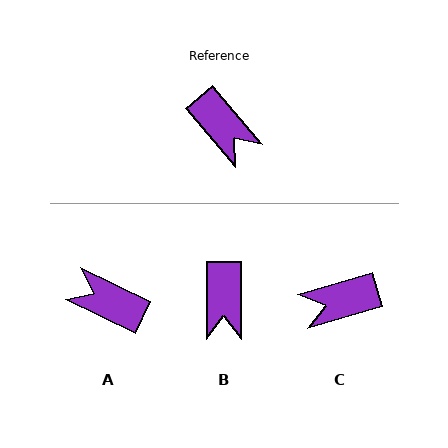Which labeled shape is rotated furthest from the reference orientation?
A, about 156 degrees away.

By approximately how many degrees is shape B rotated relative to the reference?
Approximately 41 degrees clockwise.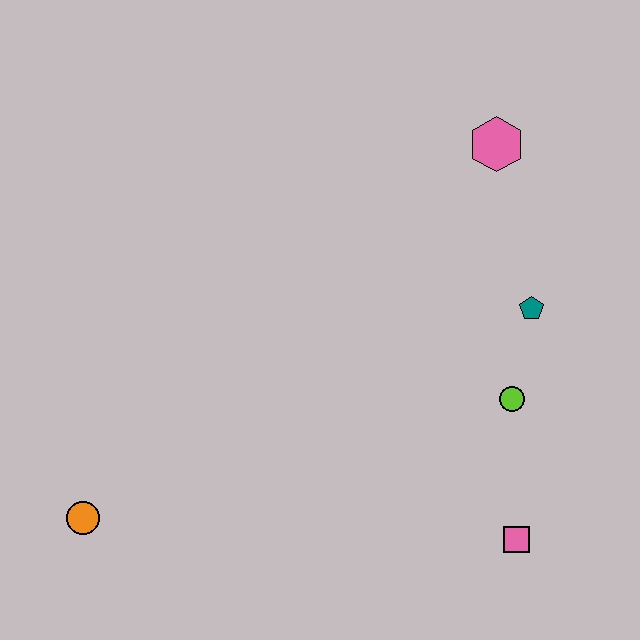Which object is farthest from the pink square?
The orange circle is farthest from the pink square.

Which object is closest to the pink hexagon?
The teal pentagon is closest to the pink hexagon.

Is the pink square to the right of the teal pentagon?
No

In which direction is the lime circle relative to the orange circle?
The lime circle is to the right of the orange circle.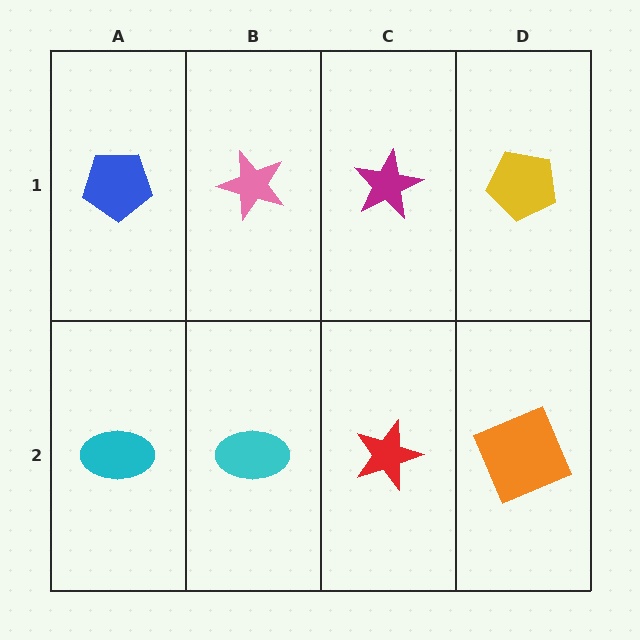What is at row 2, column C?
A red star.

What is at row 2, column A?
A cyan ellipse.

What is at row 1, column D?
A yellow pentagon.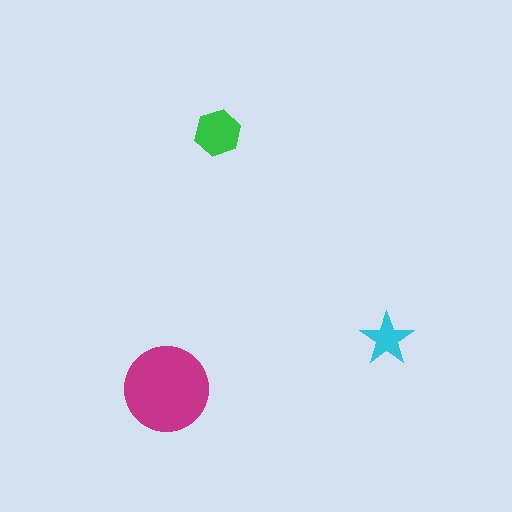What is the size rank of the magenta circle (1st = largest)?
1st.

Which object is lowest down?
The magenta circle is bottommost.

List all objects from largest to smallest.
The magenta circle, the green hexagon, the cyan star.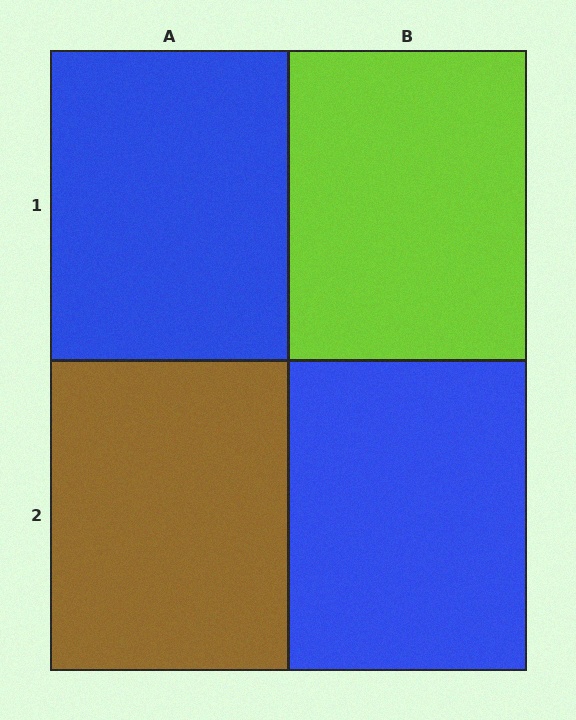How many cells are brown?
1 cell is brown.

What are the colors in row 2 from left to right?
Brown, blue.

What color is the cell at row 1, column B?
Lime.